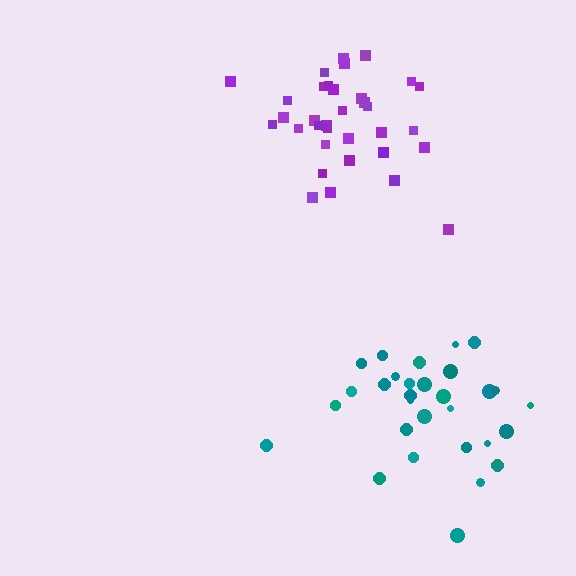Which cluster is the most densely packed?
Purple.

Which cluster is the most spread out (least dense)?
Teal.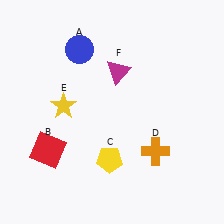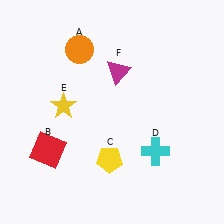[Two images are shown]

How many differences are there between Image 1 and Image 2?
There are 2 differences between the two images.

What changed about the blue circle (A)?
In Image 1, A is blue. In Image 2, it changed to orange.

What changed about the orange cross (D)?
In Image 1, D is orange. In Image 2, it changed to cyan.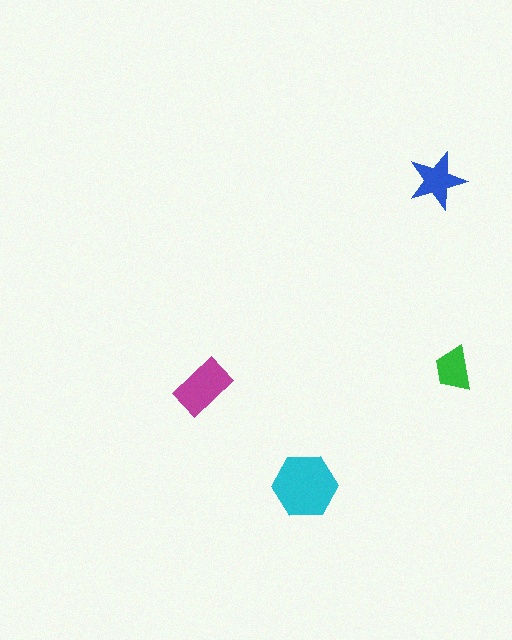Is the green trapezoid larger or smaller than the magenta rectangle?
Smaller.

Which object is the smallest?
The green trapezoid.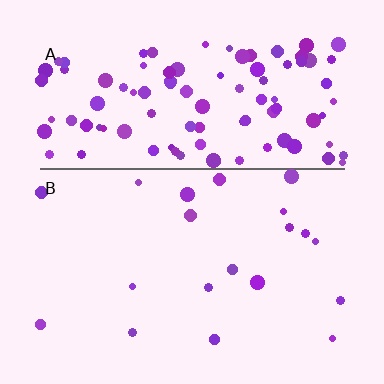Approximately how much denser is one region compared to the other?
Approximately 5.3× — region A over region B.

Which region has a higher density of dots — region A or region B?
A (the top).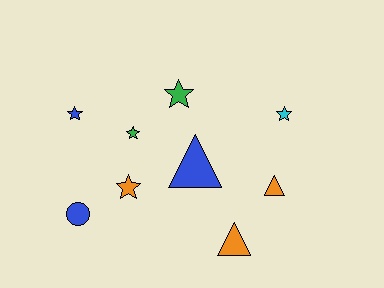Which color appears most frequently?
Blue, with 3 objects.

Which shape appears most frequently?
Star, with 5 objects.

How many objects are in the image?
There are 9 objects.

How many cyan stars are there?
There is 1 cyan star.